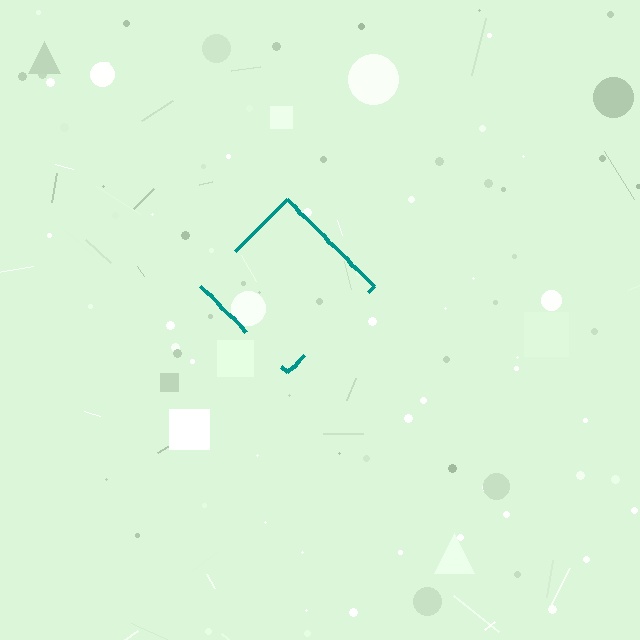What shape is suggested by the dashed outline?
The dashed outline suggests a diamond.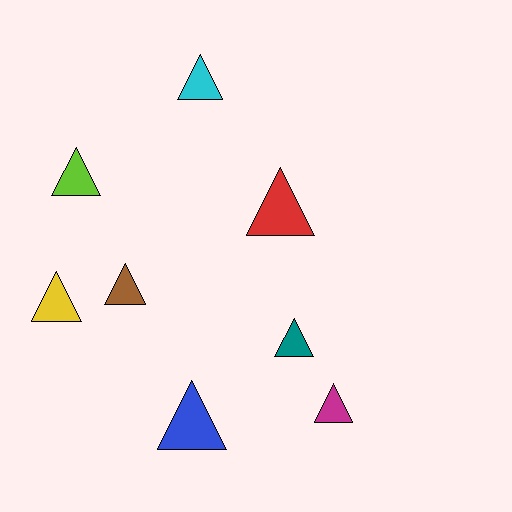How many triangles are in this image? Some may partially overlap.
There are 8 triangles.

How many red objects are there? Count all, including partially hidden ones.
There is 1 red object.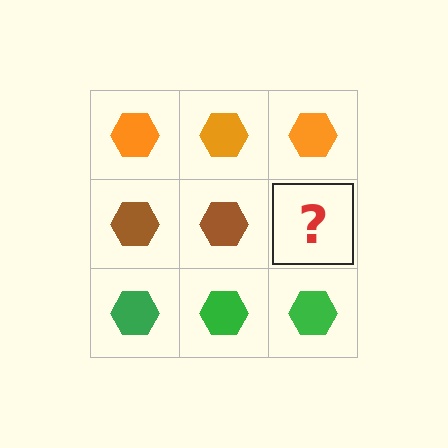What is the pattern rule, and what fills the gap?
The rule is that each row has a consistent color. The gap should be filled with a brown hexagon.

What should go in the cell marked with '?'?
The missing cell should contain a brown hexagon.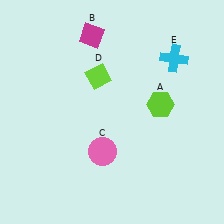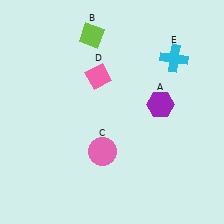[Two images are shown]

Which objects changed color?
A changed from lime to purple. B changed from magenta to lime. D changed from lime to pink.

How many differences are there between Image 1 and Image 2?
There are 3 differences between the two images.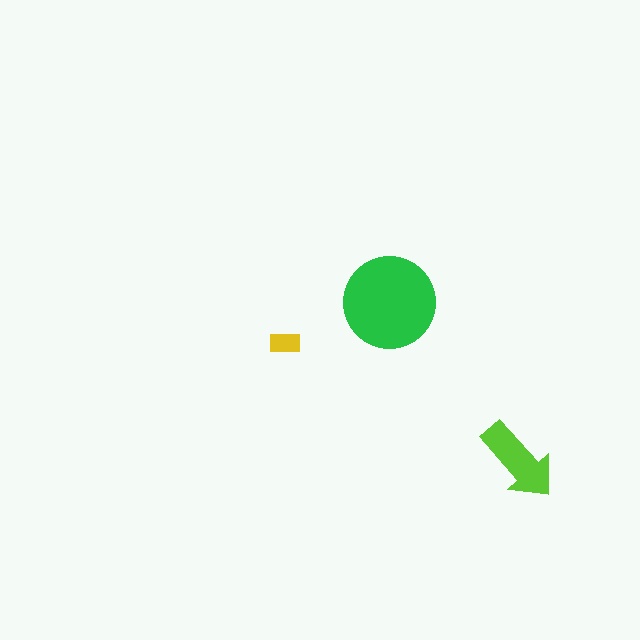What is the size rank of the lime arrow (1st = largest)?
2nd.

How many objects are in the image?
There are 3 objects in the image.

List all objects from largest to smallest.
The green circle, the lime arrow, the yellow rectangle.